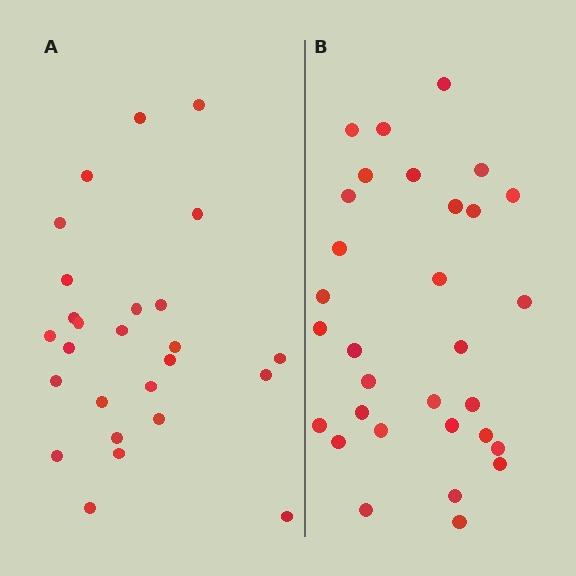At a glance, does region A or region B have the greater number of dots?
Region B (the right region) has more dots.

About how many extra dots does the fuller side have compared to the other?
Region B has about 5 more dots than region A.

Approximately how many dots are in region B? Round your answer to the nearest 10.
About 30 dots. (The exact count is 31, which rounds to 30.)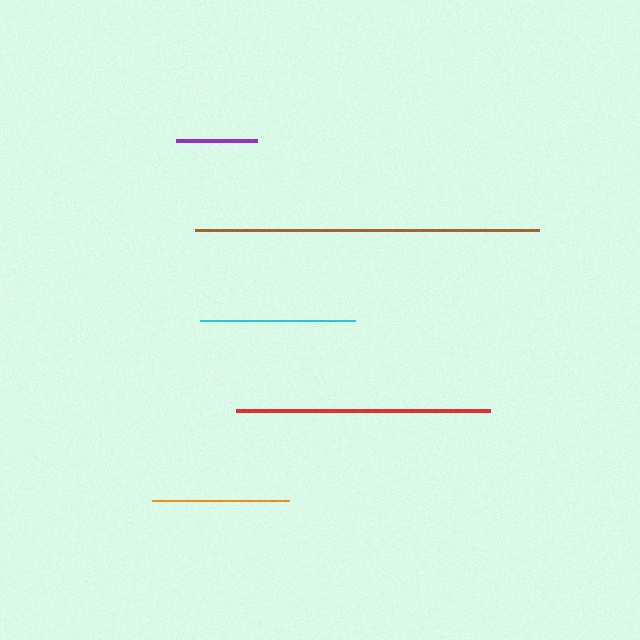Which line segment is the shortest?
The purple line is the shortest at approximately 81 pixels.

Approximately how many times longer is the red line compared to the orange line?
The red line is approximately 1.9 times the length of the orange line.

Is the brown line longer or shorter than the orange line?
The brown line is longer than the orange line.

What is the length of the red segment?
The red segment is approximately 253 pixels long.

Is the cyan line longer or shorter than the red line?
The red line is longer than the cyan line.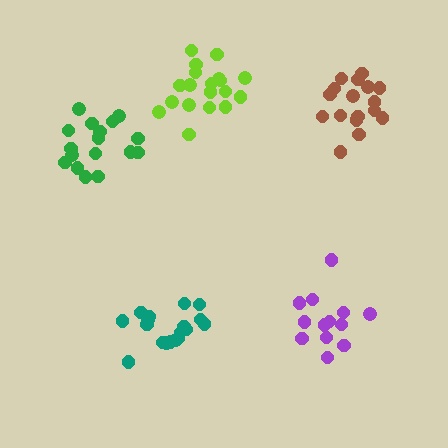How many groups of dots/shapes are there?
There are 5 groups.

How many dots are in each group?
Group 1: 17 dots, Group 2: 19 dots, Group 3: 13 dots, Group 4: 18 dots, Group 5: 17 dots (84 total).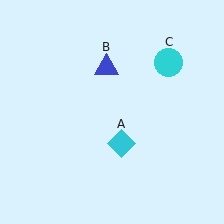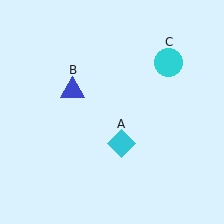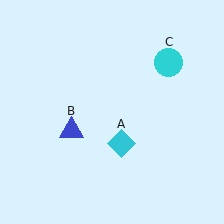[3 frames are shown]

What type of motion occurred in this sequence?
The blue triangle (object B) rotated counterclockwise around the center of the scene.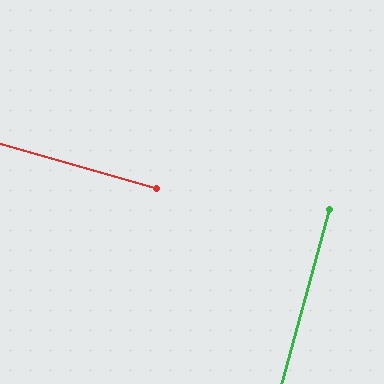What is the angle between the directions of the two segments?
Approximately 89 degrees.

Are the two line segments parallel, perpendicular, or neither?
Perpendicular — they meet at approximately 89°.